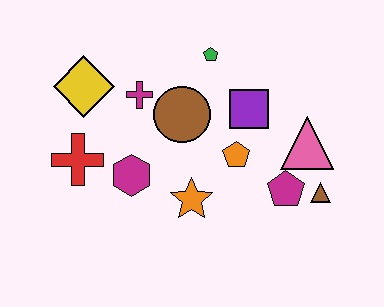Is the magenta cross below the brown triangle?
No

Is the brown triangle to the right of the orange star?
Yes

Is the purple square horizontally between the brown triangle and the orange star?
Yes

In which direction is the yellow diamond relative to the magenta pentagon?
The yellow diamond is to the left of the magenta pentagon.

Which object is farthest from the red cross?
The brown triangle is farthest from the red cross.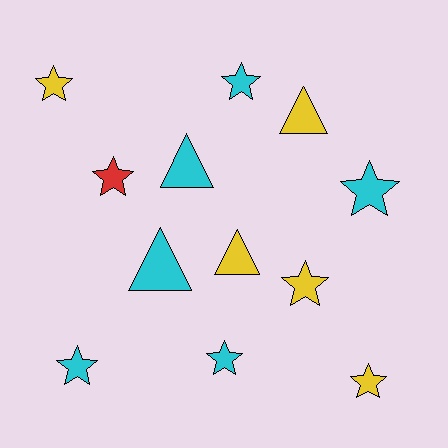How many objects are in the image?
There are 12 objects.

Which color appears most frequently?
Cyan, with 6 objects.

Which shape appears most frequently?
Star, with 8 objects.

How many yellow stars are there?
There are 3 yellow stars.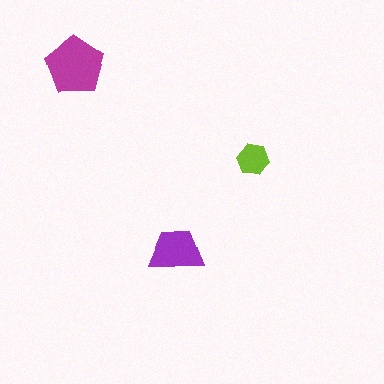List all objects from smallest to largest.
The lime hexagon, the purple trapezoid, the magenta pentagon.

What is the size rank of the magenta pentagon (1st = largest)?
1st.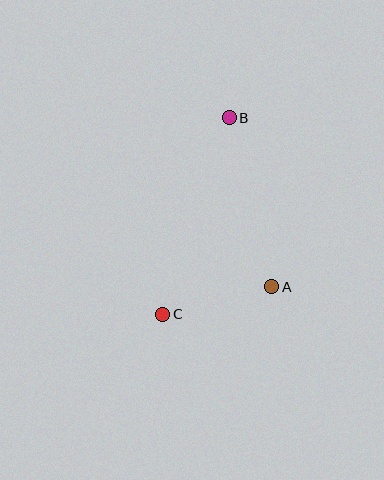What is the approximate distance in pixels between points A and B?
The distance between A and B is approximately 174 pixels.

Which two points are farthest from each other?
Points B and C are farthest from each other.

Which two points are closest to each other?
Points A and C are closest to each other.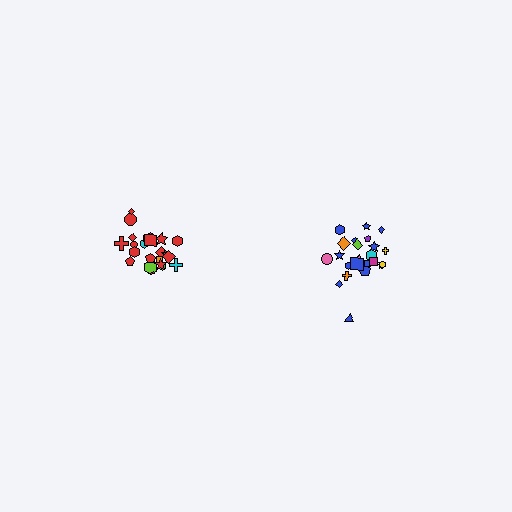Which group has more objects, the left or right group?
The right group.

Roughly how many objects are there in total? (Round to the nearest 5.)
Roughly 45 objects in total.